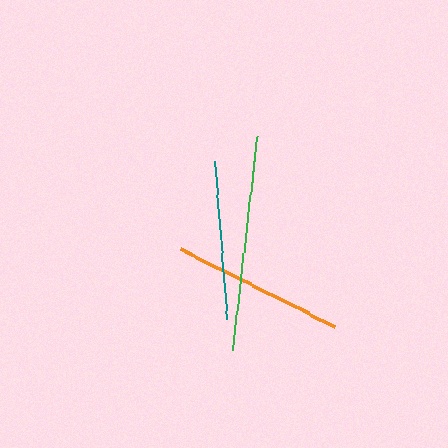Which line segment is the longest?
The green line is the longest at approximately 216 pixels.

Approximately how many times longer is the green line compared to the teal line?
The green line is approximately 1.4 times the length of the teal line.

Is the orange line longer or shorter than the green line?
The green line is longer than the orange line.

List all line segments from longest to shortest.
From longest to shortest: green, orange, teal.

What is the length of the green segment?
The green segment is approximately 216 pixels long.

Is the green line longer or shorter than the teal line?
The green line is longer than the teal line.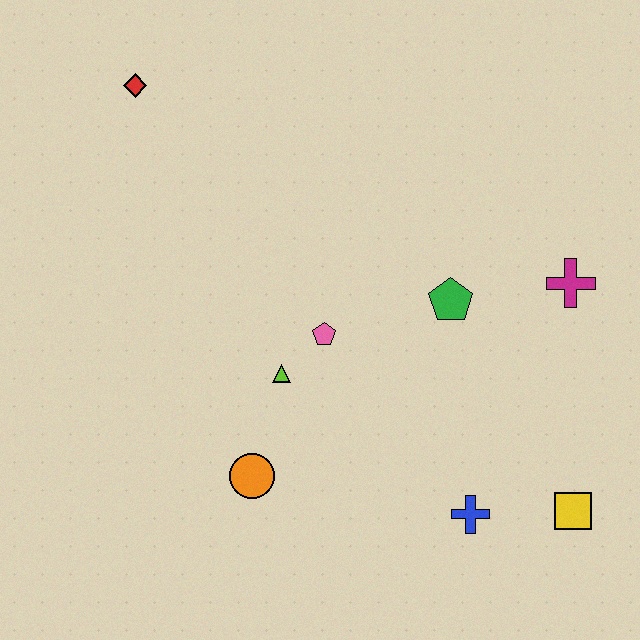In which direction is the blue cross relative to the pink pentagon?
The blue cross is below the pink pentagon.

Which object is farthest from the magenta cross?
The red diamond is farthest from the magenta cross.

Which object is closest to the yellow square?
The blue cross is closest to the yellow square.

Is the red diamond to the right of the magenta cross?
No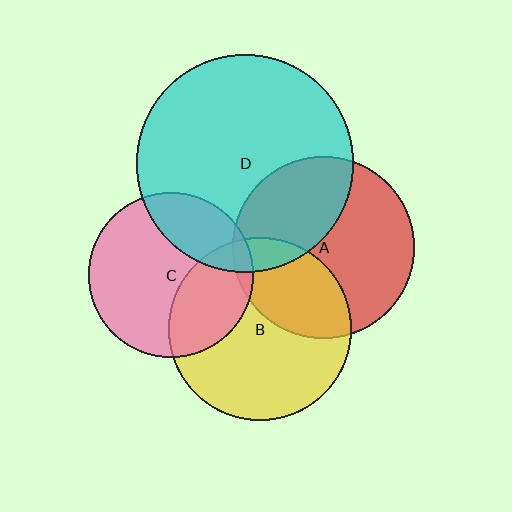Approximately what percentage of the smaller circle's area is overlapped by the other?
Approximately 30%.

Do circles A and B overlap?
Yes.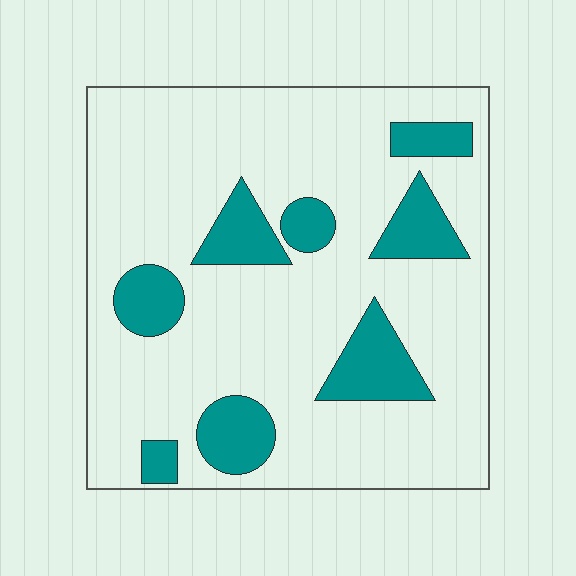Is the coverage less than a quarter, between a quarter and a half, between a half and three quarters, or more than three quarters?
Less than a quarter.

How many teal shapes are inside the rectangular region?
8.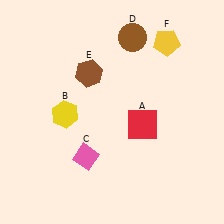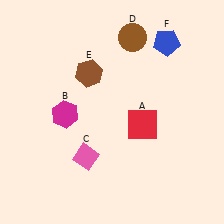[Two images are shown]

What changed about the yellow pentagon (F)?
In Image 1, F is yellow. In Image 2, it changed to blue.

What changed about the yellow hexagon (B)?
In Image 1, B is yellow. In Image 2, it changed to magenta.